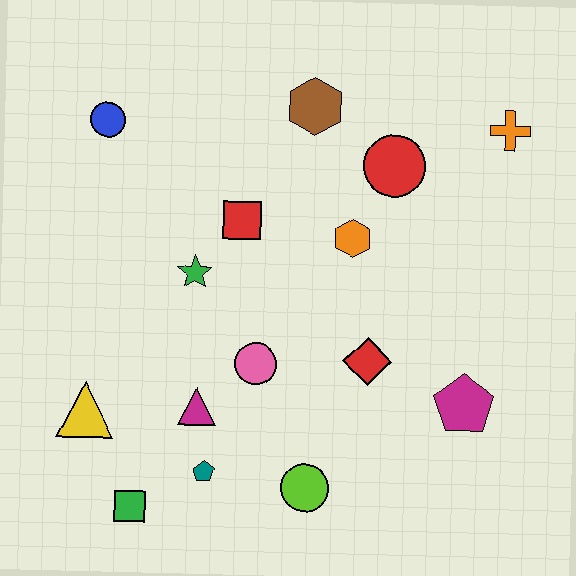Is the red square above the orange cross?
No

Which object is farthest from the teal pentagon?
The orange cross is farthest from the teal pentagon.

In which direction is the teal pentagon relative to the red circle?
The teal pentagon is below the red circle.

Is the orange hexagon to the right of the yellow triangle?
Yes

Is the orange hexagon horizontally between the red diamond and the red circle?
No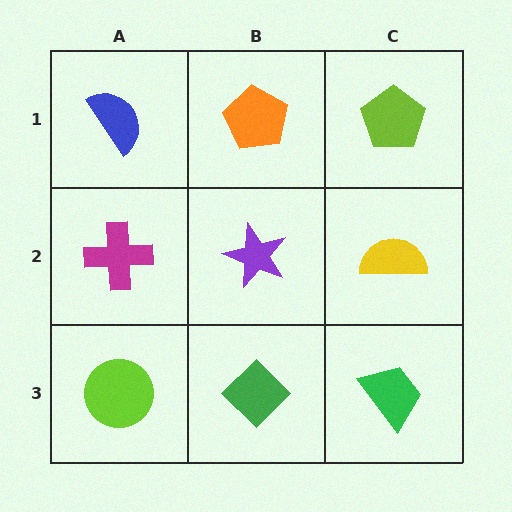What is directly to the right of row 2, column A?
A purple star.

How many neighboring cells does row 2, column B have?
4.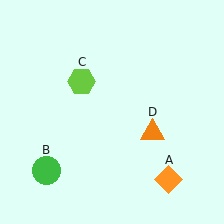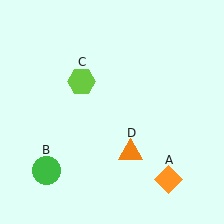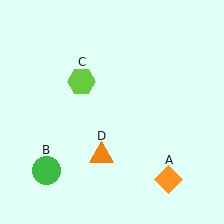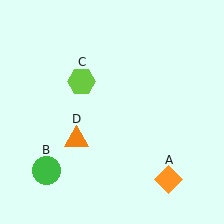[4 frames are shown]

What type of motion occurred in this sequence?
The orange triangle (object D) rotated clockwise around the center of the scene.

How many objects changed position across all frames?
1 object changed position: orange triangle (object D).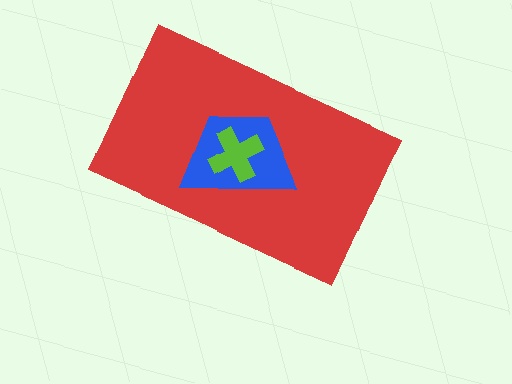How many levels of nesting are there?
3.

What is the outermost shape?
The red rectangle.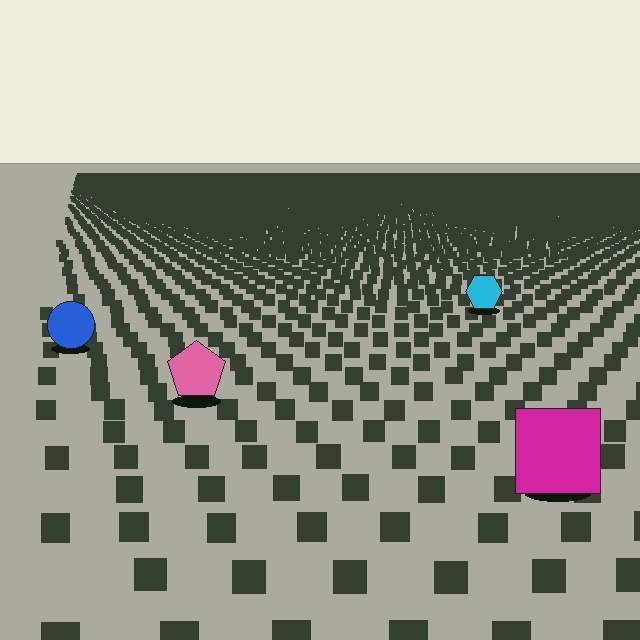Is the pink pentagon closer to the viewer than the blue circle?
Yes. The pink pentagon is closer — you can tell from the texture gradient: the ground texture is coarser near it.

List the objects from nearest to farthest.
From nearest to farthest: the magenta square, the pink pentagon, the blue circle, the cyan hexagon.